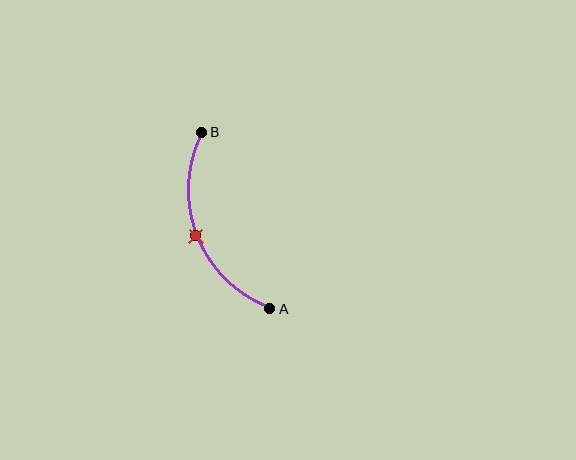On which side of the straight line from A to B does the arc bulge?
The arc bulges to the left of the straight line connecting A and B.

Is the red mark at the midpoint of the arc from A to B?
Yes. The red mark lies on the arc at equal arc-length from both A and B — it is the arc midpoint.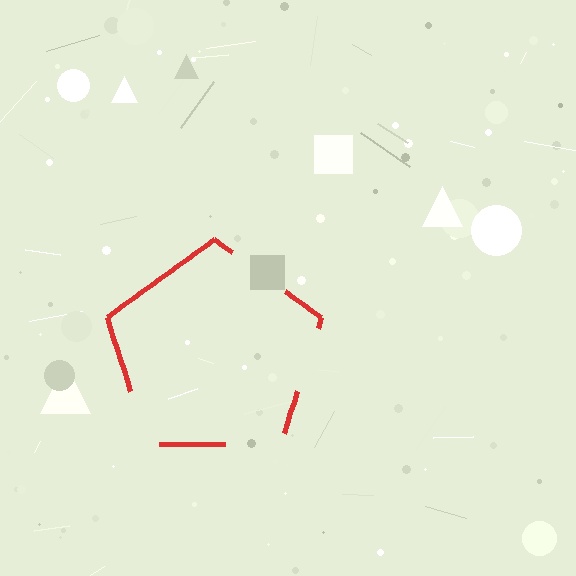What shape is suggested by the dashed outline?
The dashed outline suggests a pentagon.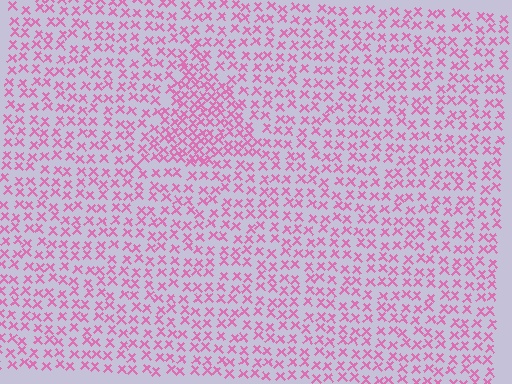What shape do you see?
I see a triangle.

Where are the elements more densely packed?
The elements are more densely packed inside the triangle boundary.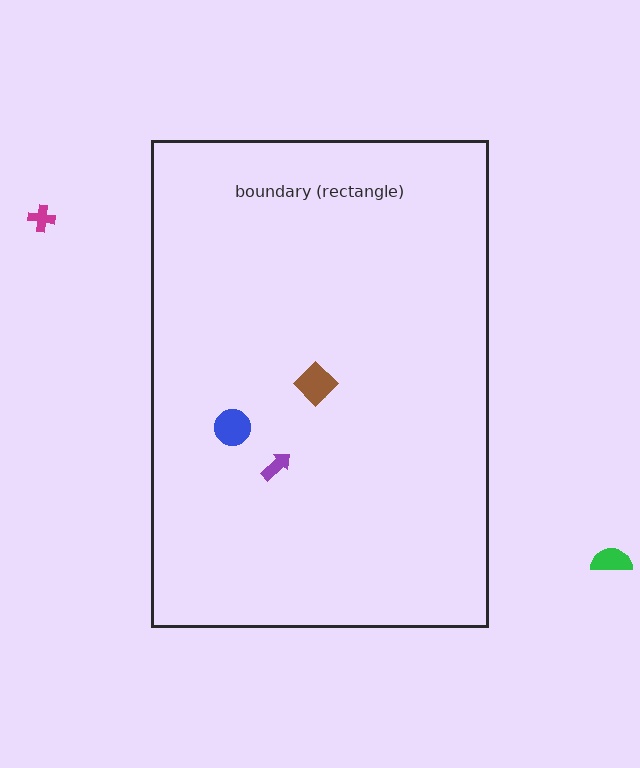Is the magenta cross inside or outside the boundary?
Outside.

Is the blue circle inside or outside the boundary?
Inside.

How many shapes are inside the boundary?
4 inside, 2 outside.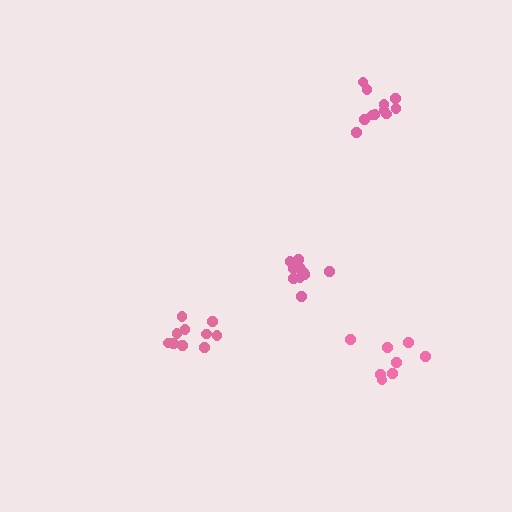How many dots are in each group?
Group 1: 10 dots, Group 2: 11 dots, Group 3: 11 dots, Group 4: 8 dots (40 total).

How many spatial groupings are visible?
There are 4 spatial groupings.